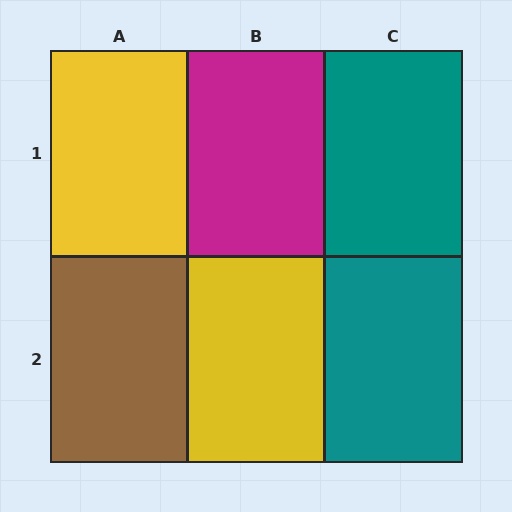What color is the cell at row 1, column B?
Magenta.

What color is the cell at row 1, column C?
Teal.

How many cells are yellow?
2 cells are yellow.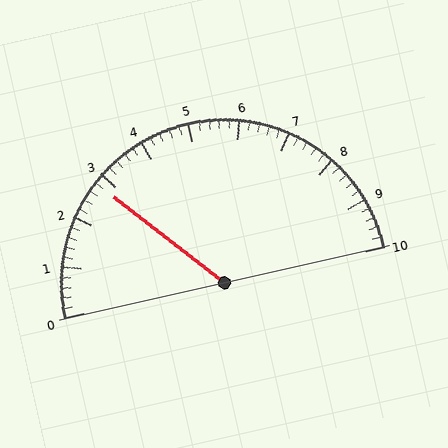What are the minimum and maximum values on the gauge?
The gauge ranges from 0 to 10.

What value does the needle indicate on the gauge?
The needle indicates approximately 2.8.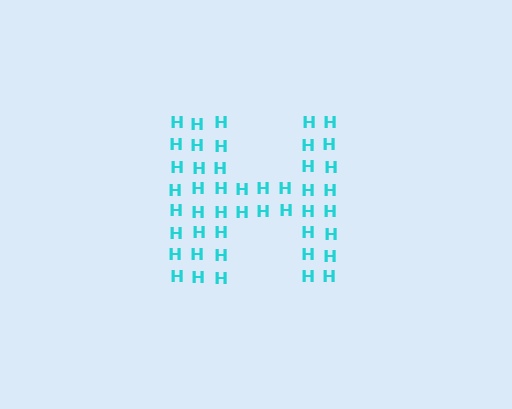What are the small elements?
The small elements are letter H's.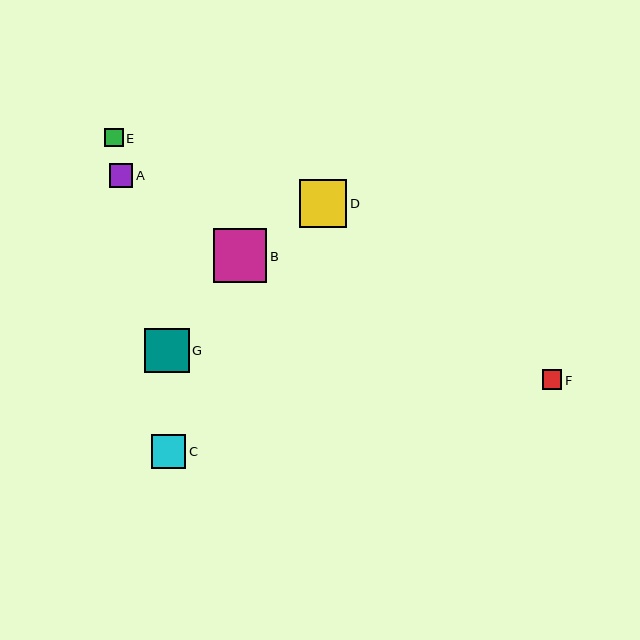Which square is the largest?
Square B is the largest with a size of approximately 53 pixels.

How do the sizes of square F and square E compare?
Square F and square E are approximately the same size.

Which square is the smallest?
Square E is the smallest with a size of approximately 18 pixels.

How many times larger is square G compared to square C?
Square G is approximately 1.3 times the size of square C.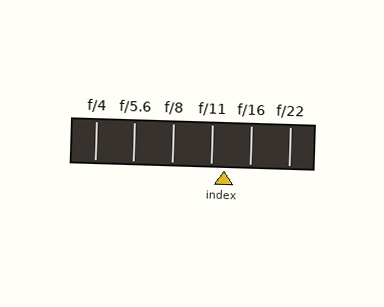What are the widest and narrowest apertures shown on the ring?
The widest aperture shown is f/4 and the narrowest is f/22.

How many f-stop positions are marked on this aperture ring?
There are 6 f-stop positions marked.